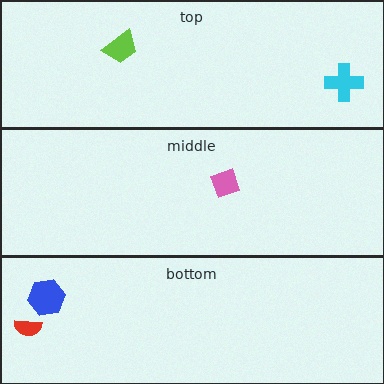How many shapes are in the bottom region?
2.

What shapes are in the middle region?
The pink diamond.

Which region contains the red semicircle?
The bottom region.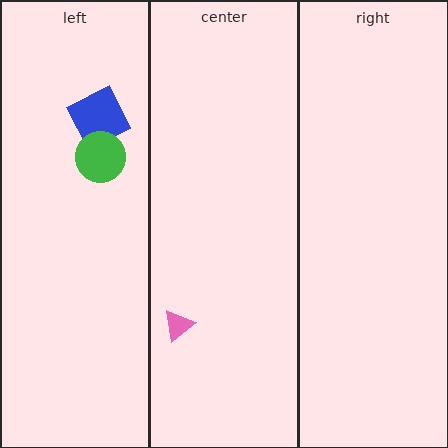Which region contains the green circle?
The left region.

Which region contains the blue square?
The left region.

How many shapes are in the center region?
1.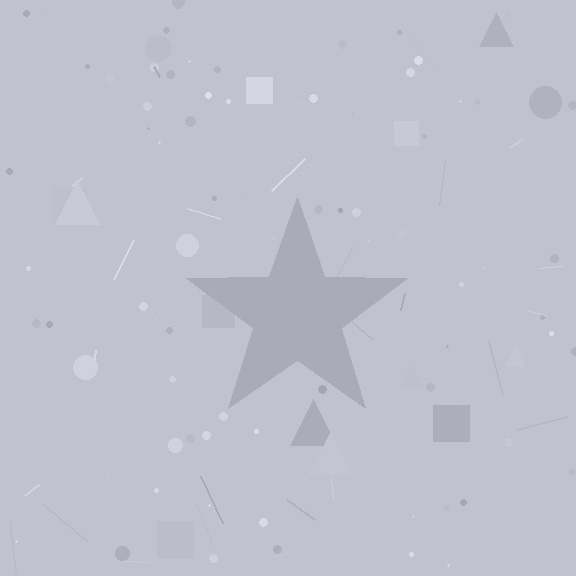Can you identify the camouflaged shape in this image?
The camouflaged shape is a star.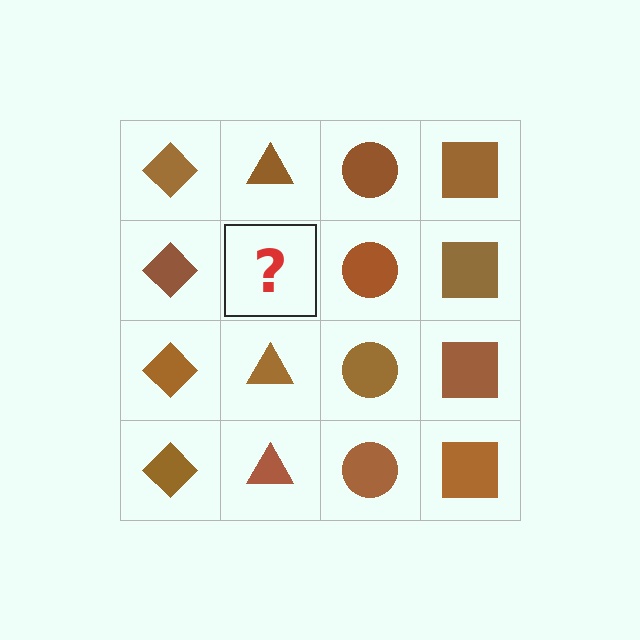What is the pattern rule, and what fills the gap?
The rule is that each column has a consistent shape. The gap should be filled with a brown triangle.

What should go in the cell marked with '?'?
The missing cell should contain a brown triangle.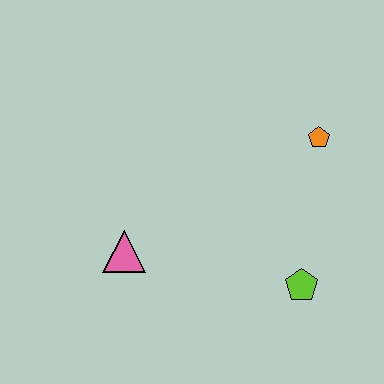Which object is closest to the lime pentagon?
The orange pentagon is closest to the lime pentagon.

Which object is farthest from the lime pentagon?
The pink triangle is farthest from the lime pentagon.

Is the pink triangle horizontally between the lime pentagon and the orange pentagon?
No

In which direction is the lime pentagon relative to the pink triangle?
The lime pentagon is to the right of the pink triangle.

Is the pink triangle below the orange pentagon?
Yes